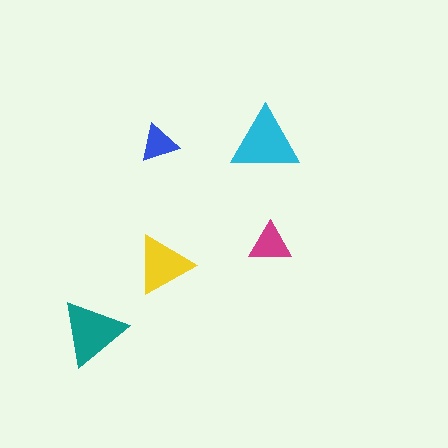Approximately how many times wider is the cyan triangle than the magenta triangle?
About 1.5 times wider.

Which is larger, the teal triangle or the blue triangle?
The teal one.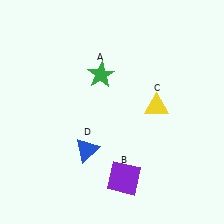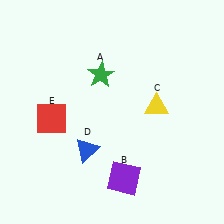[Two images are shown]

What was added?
A red square (E) was added in Image 2.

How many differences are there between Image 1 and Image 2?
There is 1 difference between the two images.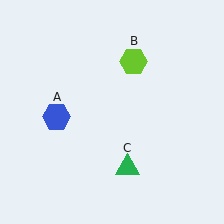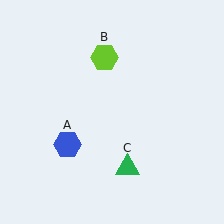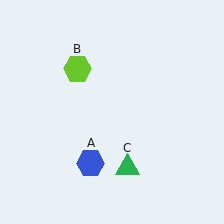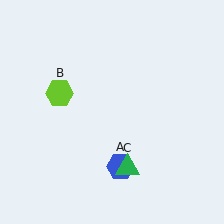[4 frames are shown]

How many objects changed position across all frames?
2 objects changed position: blue hexagon (object A), lime hexagon (object B).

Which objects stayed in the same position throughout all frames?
Green triangle (object C) remained stationary.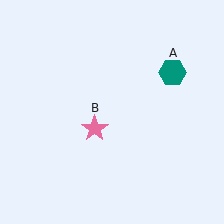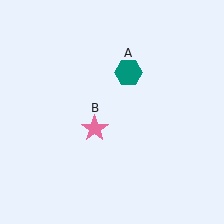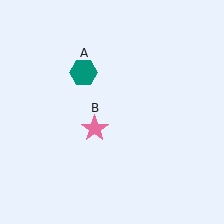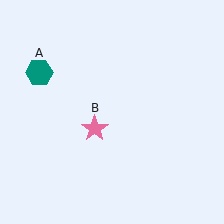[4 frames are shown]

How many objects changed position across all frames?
1 object changed position: teal hexagon (object A).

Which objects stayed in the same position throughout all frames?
Pink star (object B) remained stationary.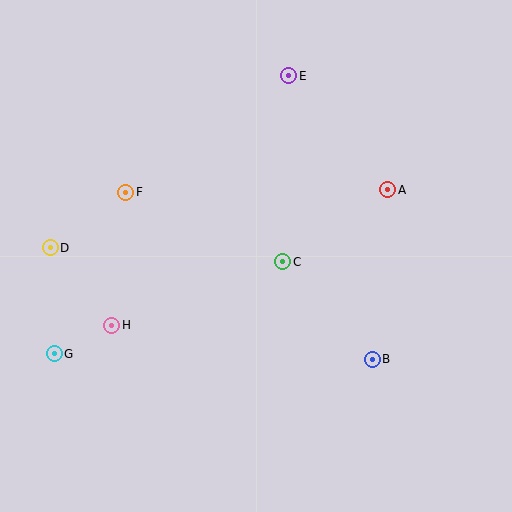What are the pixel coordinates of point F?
Point F is at (126, 192).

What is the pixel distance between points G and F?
The distance between G and F is 177 pixels.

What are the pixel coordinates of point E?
Point E is at (289, 76).